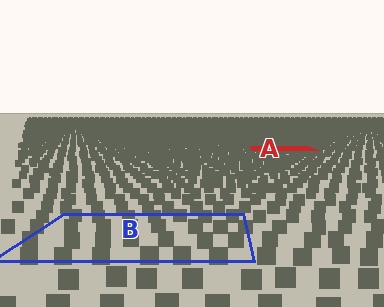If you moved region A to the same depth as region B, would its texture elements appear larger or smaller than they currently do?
They would appear larger. At a closer depth, the same texture elements are projected at a bigger on-screen size.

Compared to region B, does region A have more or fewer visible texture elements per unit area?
Region A has more texture elements per unit area — they are packed more densely because it is farther away.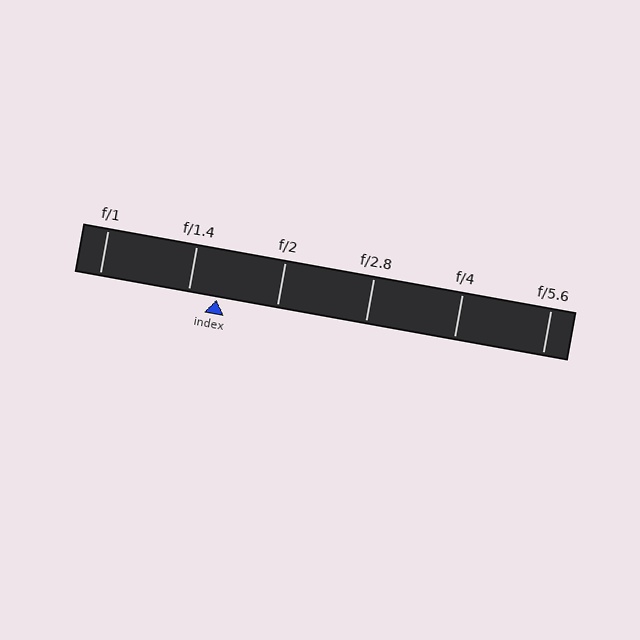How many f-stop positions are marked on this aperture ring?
There are 6 f-stop positions marked.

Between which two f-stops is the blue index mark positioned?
The index mark is between f/1.4 and f/2.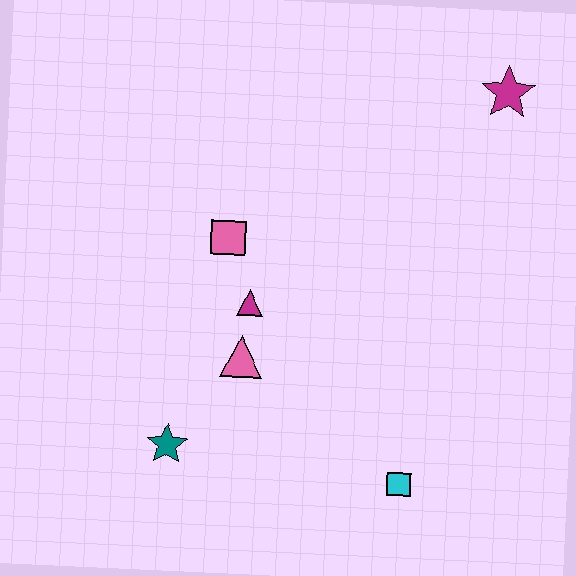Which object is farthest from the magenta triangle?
The magenta star is farthest from the magenta triangle.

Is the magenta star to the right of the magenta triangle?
Yes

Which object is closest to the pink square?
The magenta triangle is closest to the pink square.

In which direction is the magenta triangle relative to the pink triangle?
The magenta triangle is above the pink triangle.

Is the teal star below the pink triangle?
Yes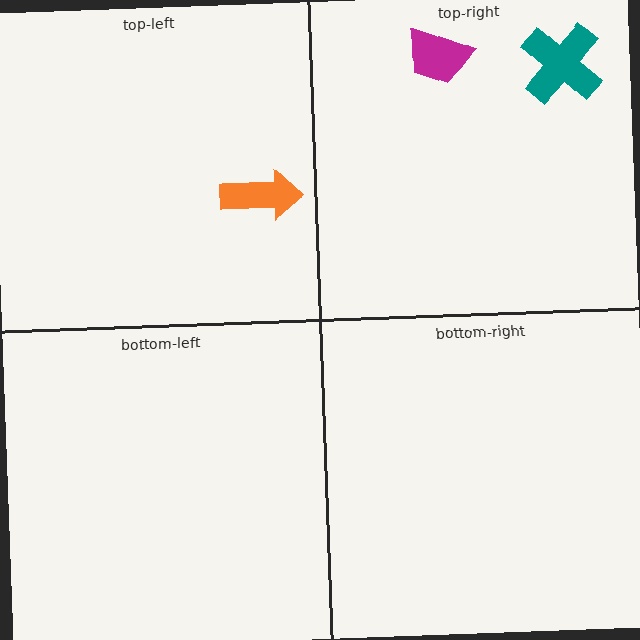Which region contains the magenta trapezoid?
The top-right region.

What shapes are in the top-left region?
The orange arrow.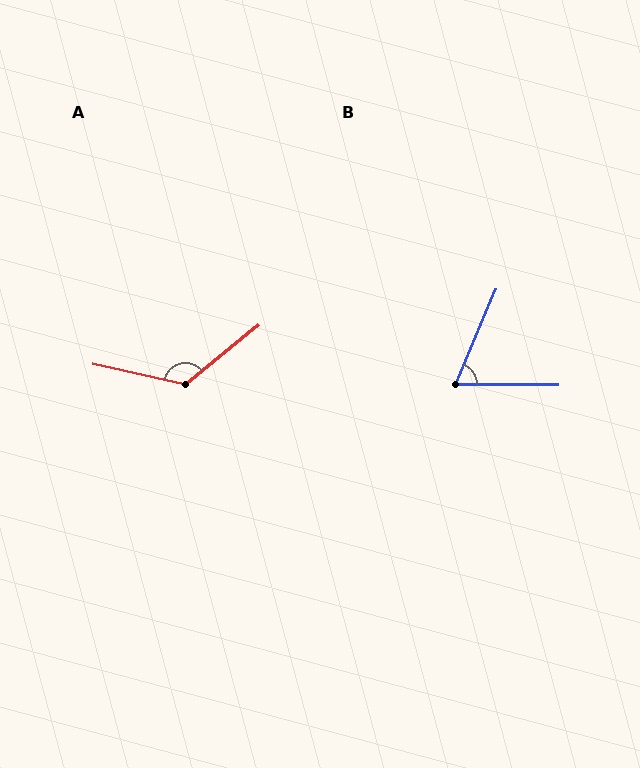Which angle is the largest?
A, at approximately 128 degrees.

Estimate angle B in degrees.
Approximately 68 degrees.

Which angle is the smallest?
B, at approximately 68 degrees.